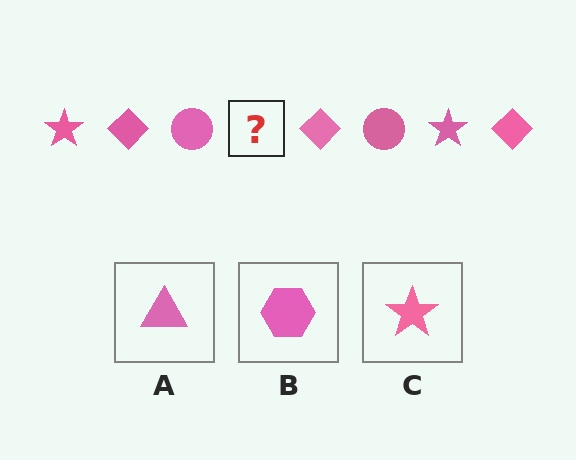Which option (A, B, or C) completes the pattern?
C.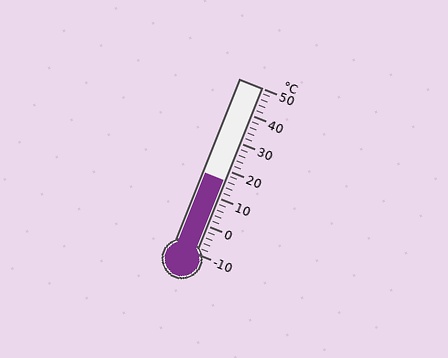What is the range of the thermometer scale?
The thermometer scale ranges from -10°C to 50°C.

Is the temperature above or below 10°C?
The temperature is above 10°C.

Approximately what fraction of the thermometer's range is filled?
The thermometer is filled to approximately 45% of its range.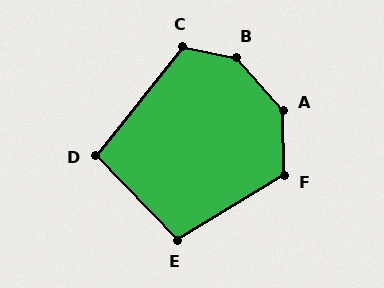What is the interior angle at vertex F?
Approximately 121 degrees (obtuse).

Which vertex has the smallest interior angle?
D, at approximately 97 degrees.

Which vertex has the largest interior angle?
B, at approximately 142 degrees.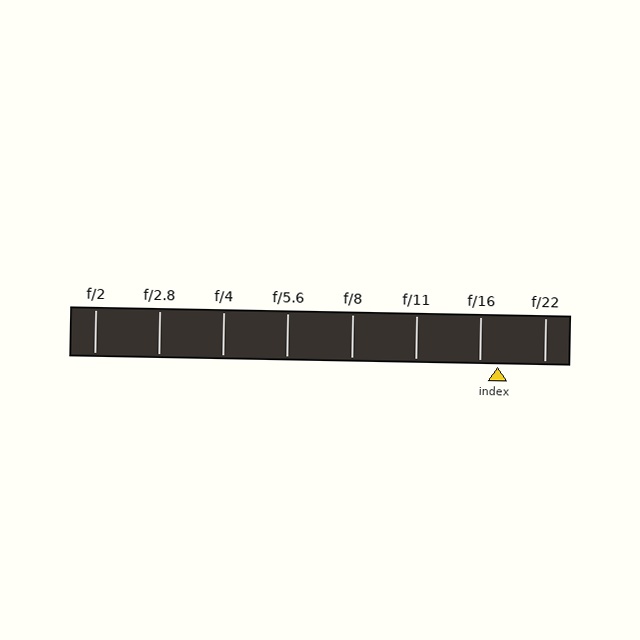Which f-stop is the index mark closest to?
The index mark is closest to f/16.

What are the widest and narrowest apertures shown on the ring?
The widest aperture shown is f/2 and the narrowest is f/22.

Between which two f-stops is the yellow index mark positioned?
The index mark is between f/16 and f/22.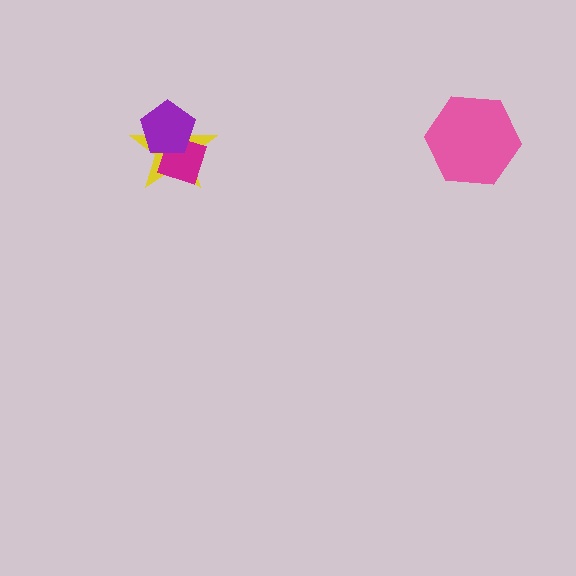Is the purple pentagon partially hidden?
No, no other shape covers it.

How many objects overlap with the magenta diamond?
2 objects overlap with the magenta diamond.